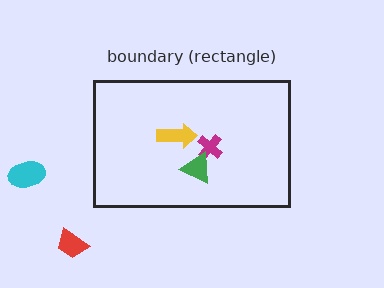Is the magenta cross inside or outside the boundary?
Inside.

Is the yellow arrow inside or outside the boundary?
Inside.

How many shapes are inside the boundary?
3 inside, 2 outside.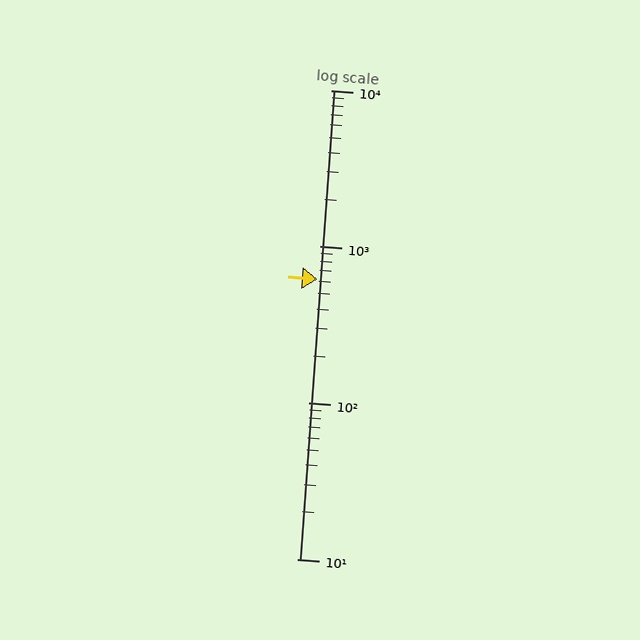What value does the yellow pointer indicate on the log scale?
The pointer indicates approximately 620.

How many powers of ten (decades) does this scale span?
The scale spans 3 decades, from 10 to 10000.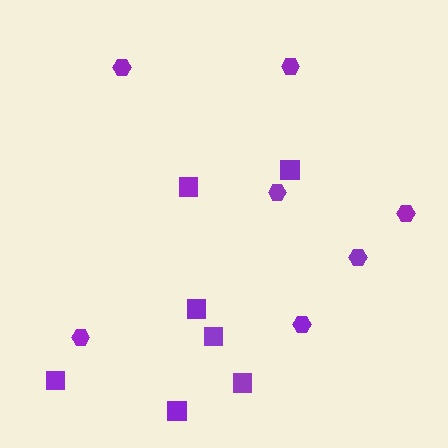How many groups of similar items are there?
There are 2 groups: one group of squares (7) and one group of hexagons (7).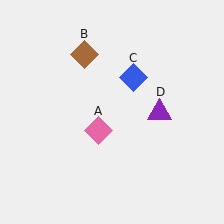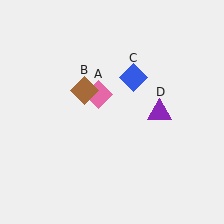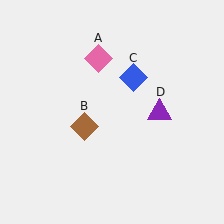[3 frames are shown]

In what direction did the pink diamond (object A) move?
The pink diamond (object A) moved up.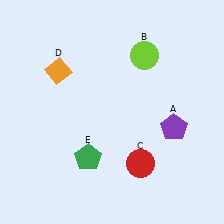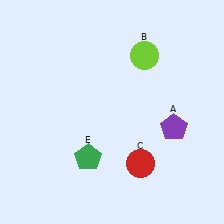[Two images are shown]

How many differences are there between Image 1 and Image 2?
There is 1 difference between the two images.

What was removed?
The orange diamond (D) was removed in Image 2.